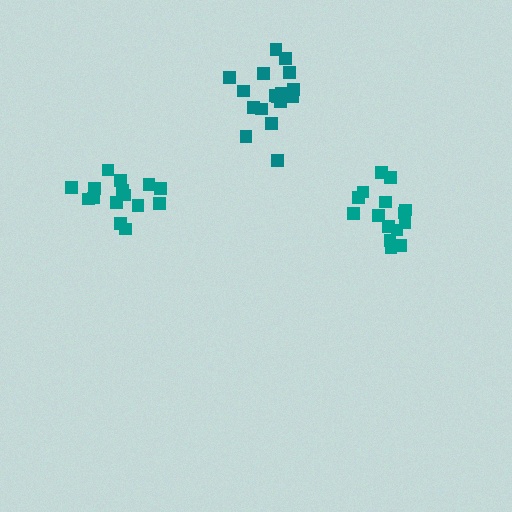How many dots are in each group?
Group 1: 15 dots, Group 2: 18 dots, Group 3: 15 dots (48 total).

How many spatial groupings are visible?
There are 3 spatial groupings.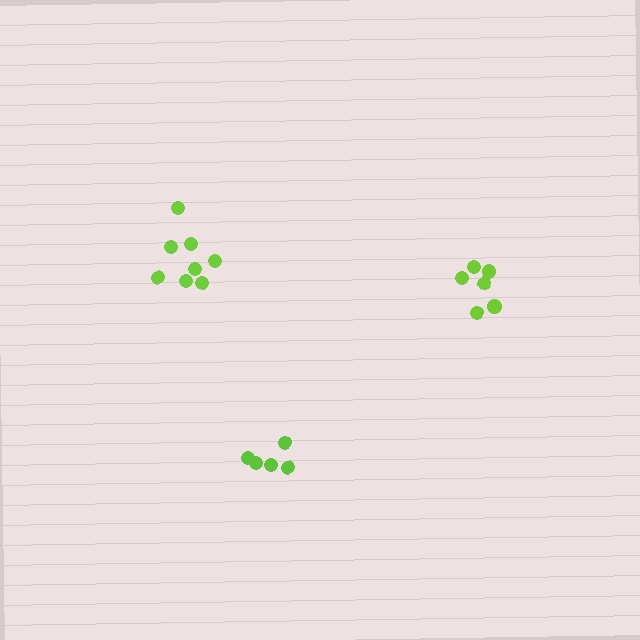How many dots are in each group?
Group 1: 6 dots, Group 2: 5 dots, Group 3: 8 dots (19 total).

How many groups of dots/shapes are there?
There are 3 groups.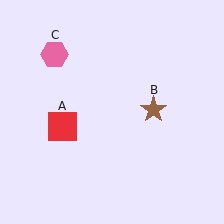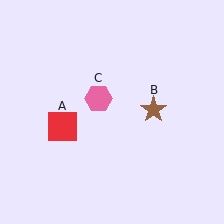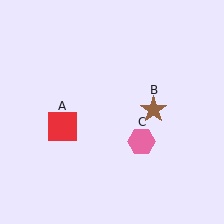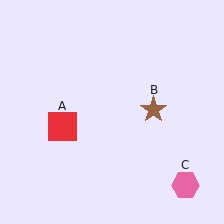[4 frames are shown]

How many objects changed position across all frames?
1 object changed position: pink hexagon (object C).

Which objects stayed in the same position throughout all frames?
Red square (object A) and brown star (object B) remained stationary.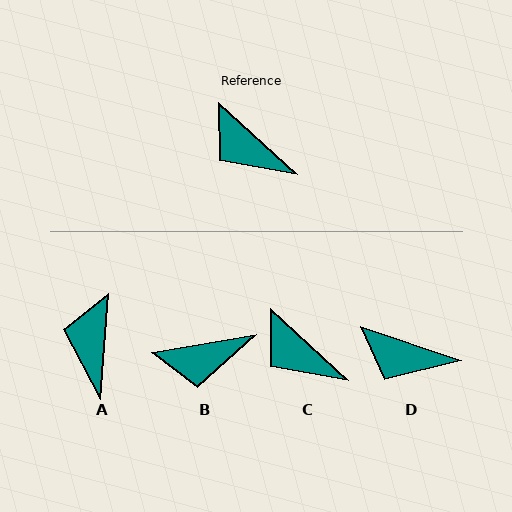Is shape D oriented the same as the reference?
No, it is off by about 24 degrees.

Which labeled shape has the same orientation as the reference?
C.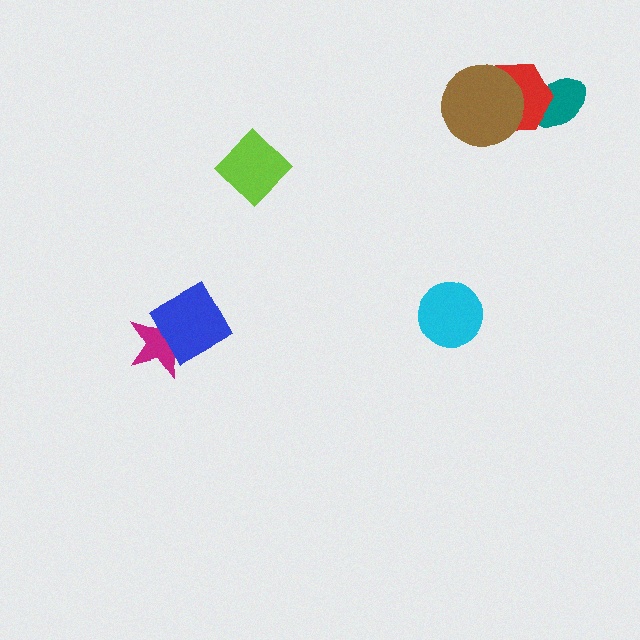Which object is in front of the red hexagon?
The brown circle is in front of the red hexagon.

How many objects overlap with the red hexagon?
2 objects overlap with the red hexagon.